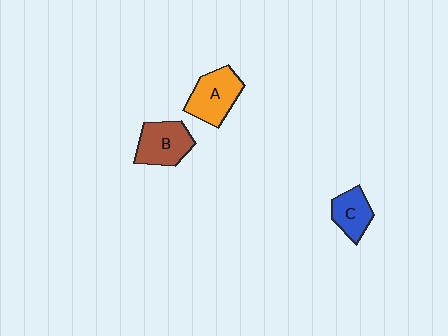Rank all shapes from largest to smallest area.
From largest to smallest: A (orange), B (brown), C (blue).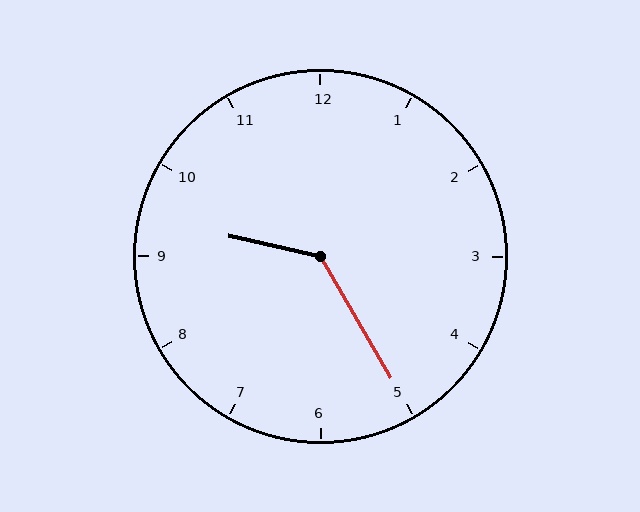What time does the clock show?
9:25.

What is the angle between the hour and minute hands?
Approximately 132 degrees.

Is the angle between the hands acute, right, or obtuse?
It is obtuse.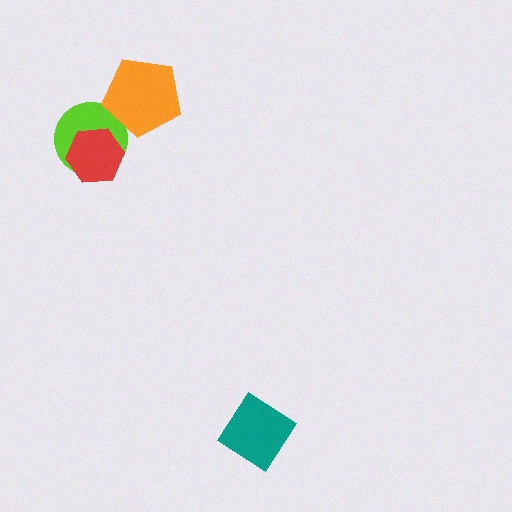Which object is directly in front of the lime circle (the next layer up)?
The orange pentagon is directly in front of the lime circle.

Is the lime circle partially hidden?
Yes, it is partially covered by another shape.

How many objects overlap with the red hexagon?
1 object overlaps with the red hexagon.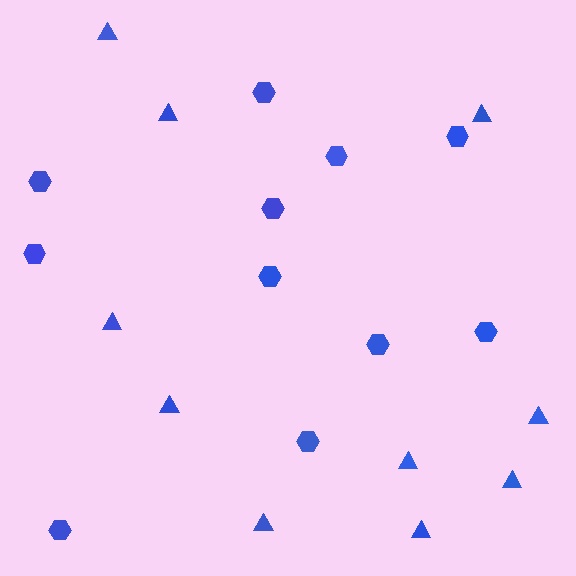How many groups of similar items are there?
There are 2 groups: one group of hexagons (11) and one group of triangles (10).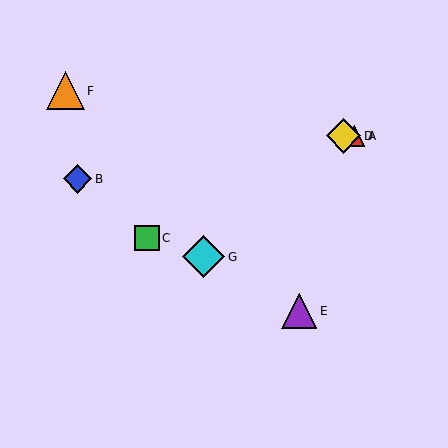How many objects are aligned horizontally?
2 objects (A, D) are aligned horizontally.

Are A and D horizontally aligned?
Yes, both are at y≈136.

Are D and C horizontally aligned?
No, D is at y≈136 and C is at y≈238.